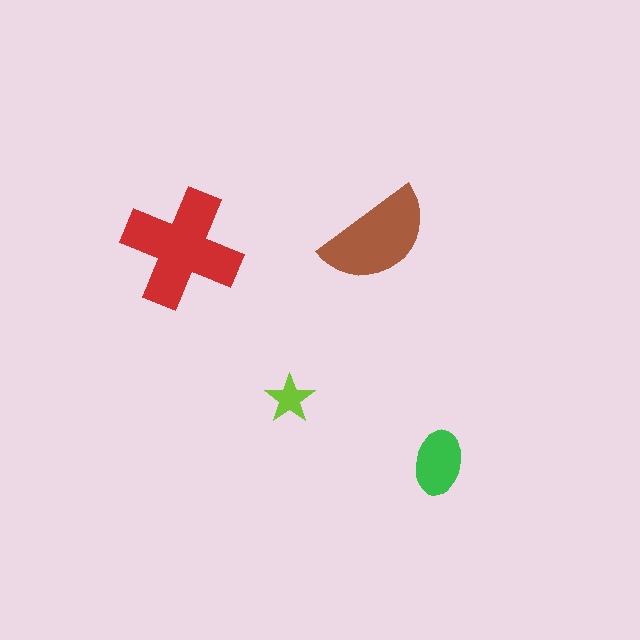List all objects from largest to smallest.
The red cross, the brown semicircle, the green ellipse, the lime star.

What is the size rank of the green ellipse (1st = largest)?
3rd.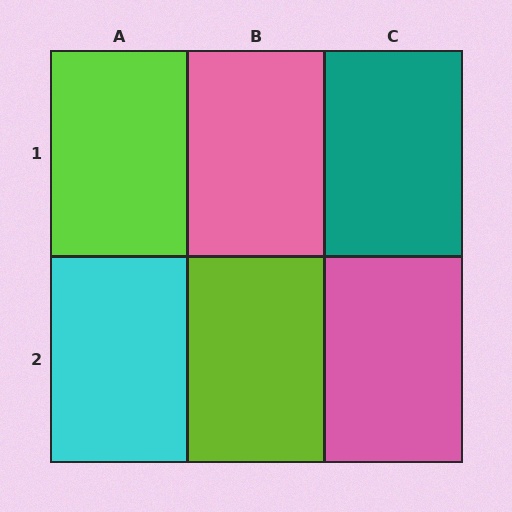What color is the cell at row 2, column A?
Cyan.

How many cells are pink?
2 cells are pink.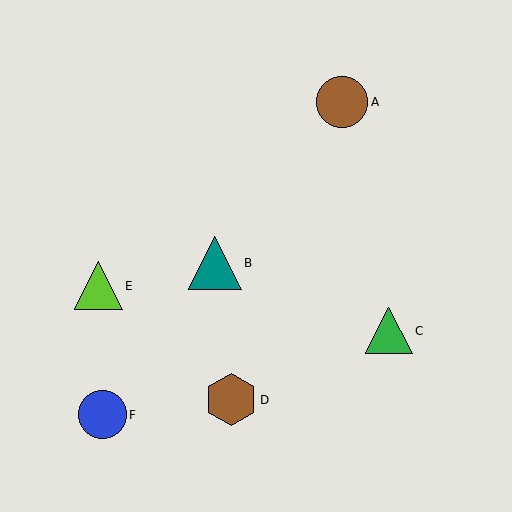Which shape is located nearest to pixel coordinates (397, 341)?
The green triangle (labeled C) at (389, 331) is nearest to that location.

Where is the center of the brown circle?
The center of the brown circle is at (342, 102).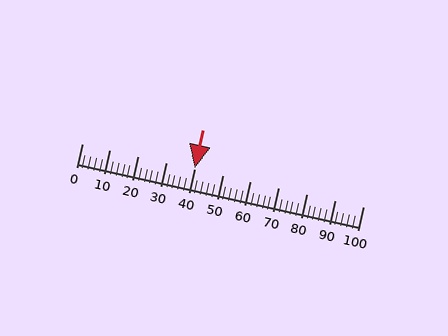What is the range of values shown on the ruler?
The ruler shows values from 0 to 100.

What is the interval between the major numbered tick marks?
The major tick marks are spaced 10 units apart.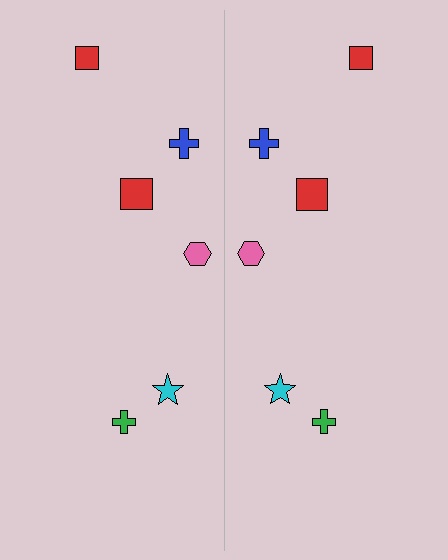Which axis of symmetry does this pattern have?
The pattern has a vertical axis of symmetry running through the center of the image.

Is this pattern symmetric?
Yes, this pattern has bilateral (reflection) symmetry.